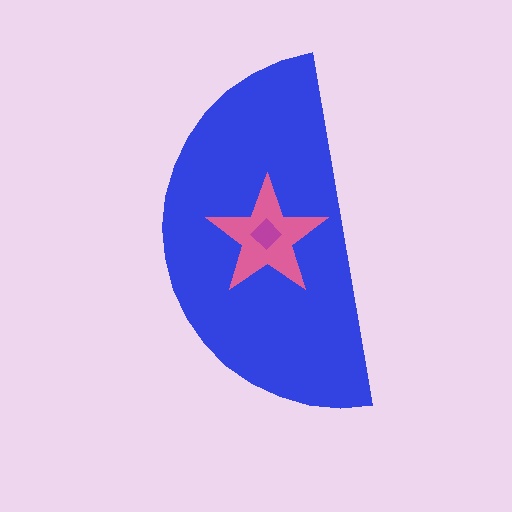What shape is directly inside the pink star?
The magenta diamond.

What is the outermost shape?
The blue semicircle.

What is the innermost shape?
The magenta diamond.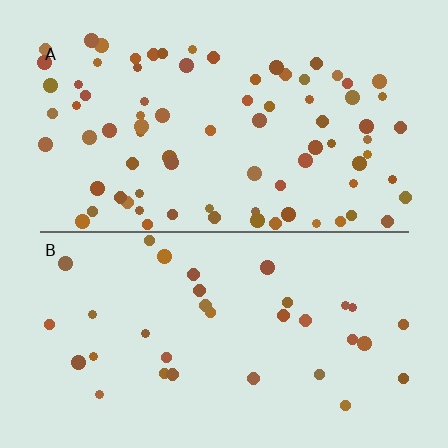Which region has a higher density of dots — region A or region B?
A (the top).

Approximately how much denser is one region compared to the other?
Approximately 2.4× — region A over region B.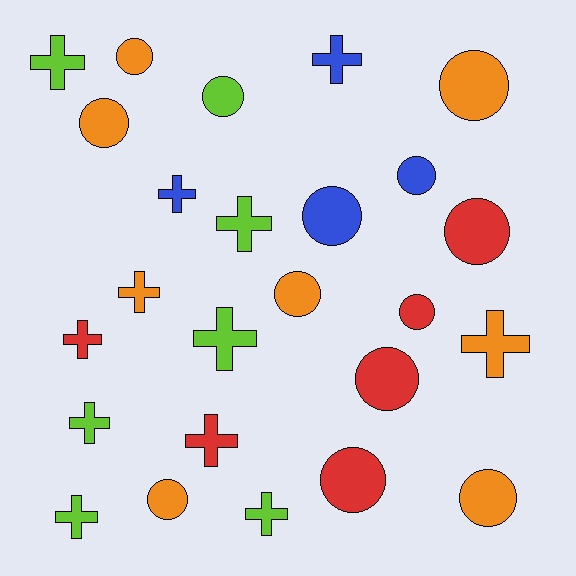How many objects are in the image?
There are 25 objects.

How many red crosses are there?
There are 2 red crosses.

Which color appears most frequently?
Orange, with 8 objects.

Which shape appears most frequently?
Circle, with 13 objects.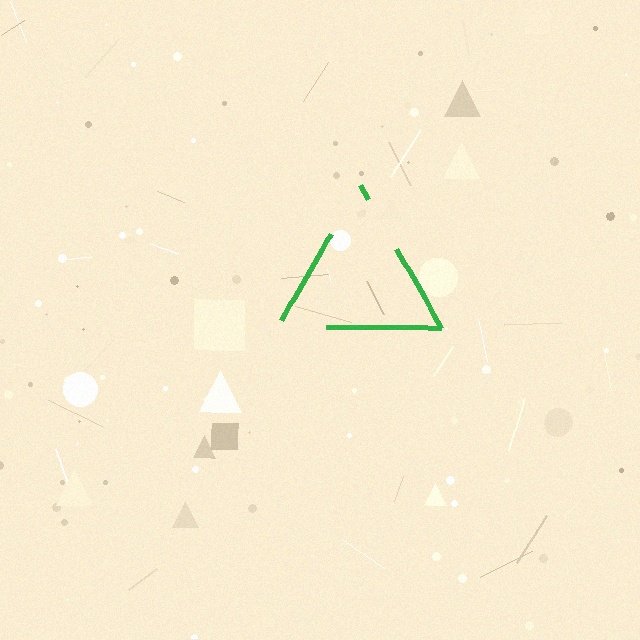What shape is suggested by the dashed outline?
The dashed outline suggests a triangle.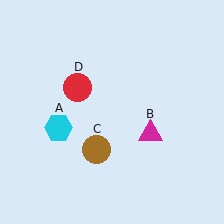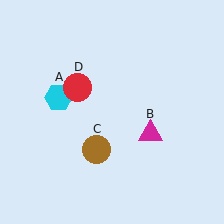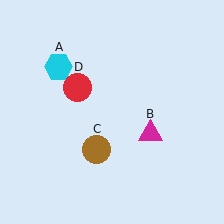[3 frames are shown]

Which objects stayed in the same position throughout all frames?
Magenta triangle (object B) and brown circle (object C) and red circle (object D) remained stationary.